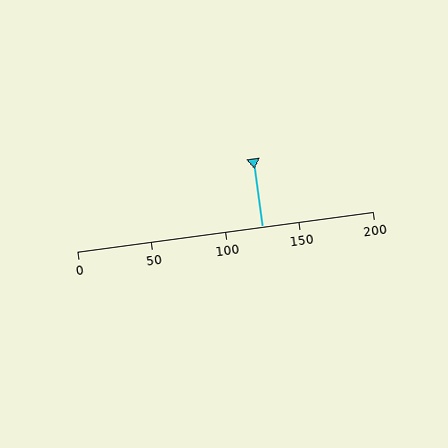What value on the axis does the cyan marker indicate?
The marker indicates approximately 125.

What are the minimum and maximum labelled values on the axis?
The axis runs from 0 to 200.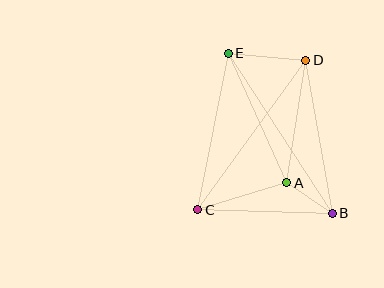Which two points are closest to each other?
Points A and B are closest to each other.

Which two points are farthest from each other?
Points B and E are farthest from each other.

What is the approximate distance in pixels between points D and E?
The distance between D and E is approximately 78 pixels.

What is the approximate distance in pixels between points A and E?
The distance between A and E is approximately 142 pixels.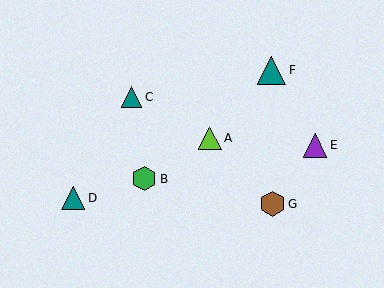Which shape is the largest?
The teal triangle (labeled F) is the largest.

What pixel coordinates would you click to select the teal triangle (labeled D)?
Click at (73, 198) to select the teal triangle D.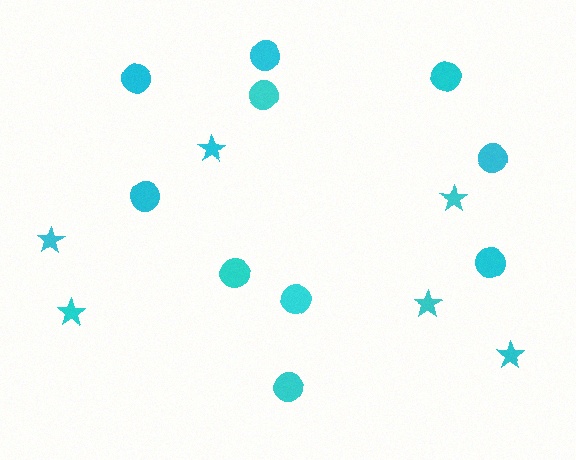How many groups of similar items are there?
There are 2 groups: one group of stars (6) and one group of circles (10).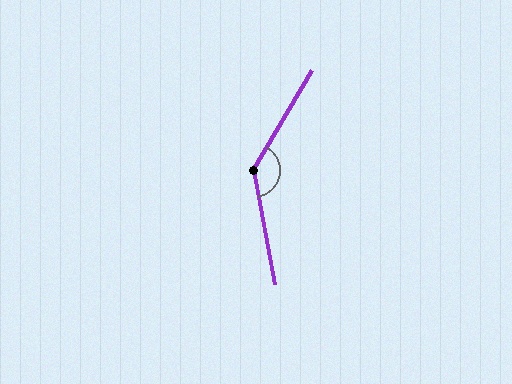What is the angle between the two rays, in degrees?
Approximately 139 degrees.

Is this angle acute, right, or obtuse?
It is obtuse.